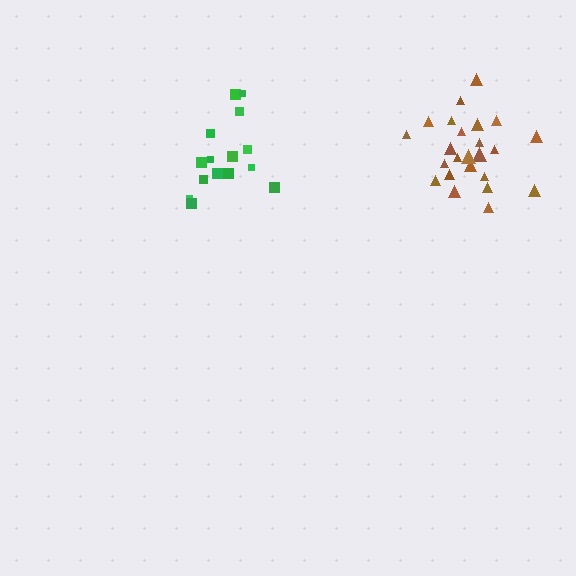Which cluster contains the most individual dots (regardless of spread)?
Brown (24).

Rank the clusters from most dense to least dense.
brown, green.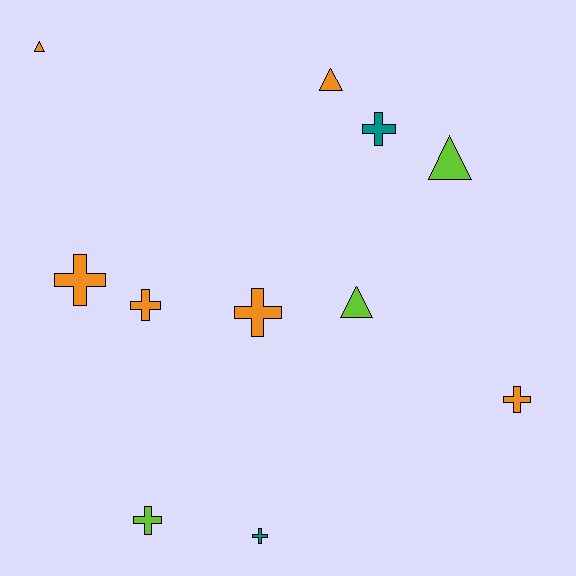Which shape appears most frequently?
Cross, with 7 objects.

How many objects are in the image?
There are 11 objects.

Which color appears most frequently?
Orange, with 6 objects.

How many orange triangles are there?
There are 2 orange triangles.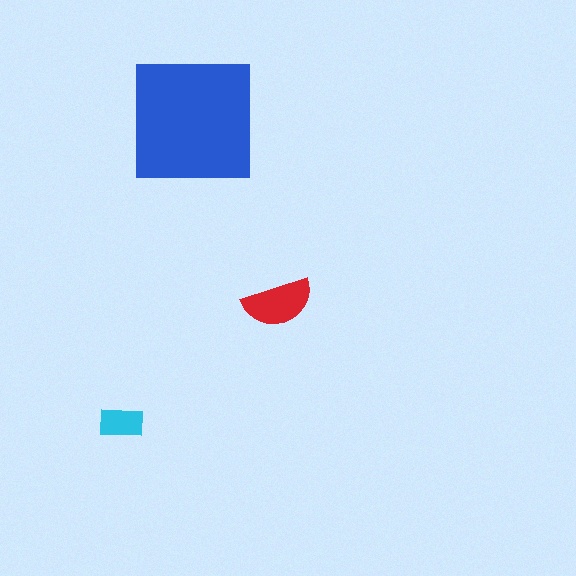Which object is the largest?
The blue square.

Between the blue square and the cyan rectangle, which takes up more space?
The blue square.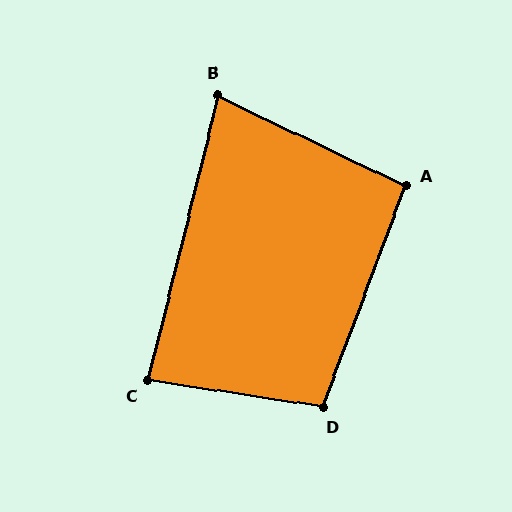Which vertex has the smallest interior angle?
B, at approximately 78 degrees.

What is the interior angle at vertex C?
Approximately 85 degrees (acute).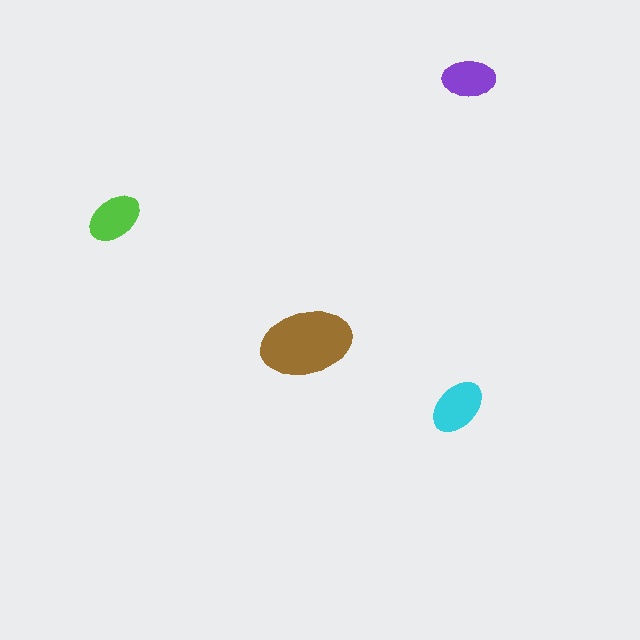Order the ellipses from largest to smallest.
the brown one, the cyan one, the lime one, the purple one.